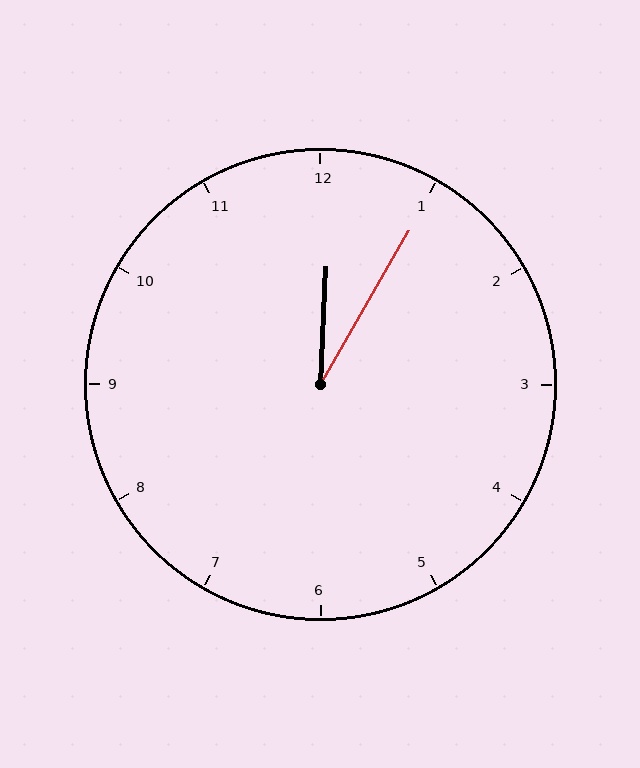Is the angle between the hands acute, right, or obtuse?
It is acute.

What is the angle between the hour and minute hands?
Approximately 28 degrees.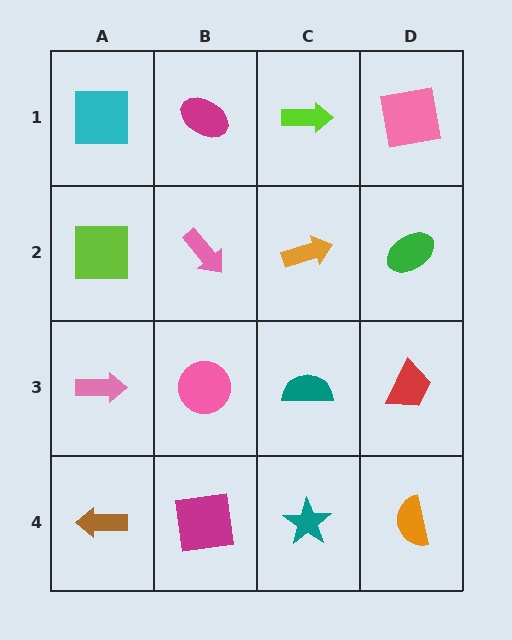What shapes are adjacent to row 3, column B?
A pink arrow (row 2, column B), a magenta square (row 4, column B), a pink arrow (row 3, column A), a teal semicircle (row 3, column C).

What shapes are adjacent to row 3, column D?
A green ellipse (row 2, column D), an orange semicircle (row 4, column D), a teal semicircle (row 3, column C).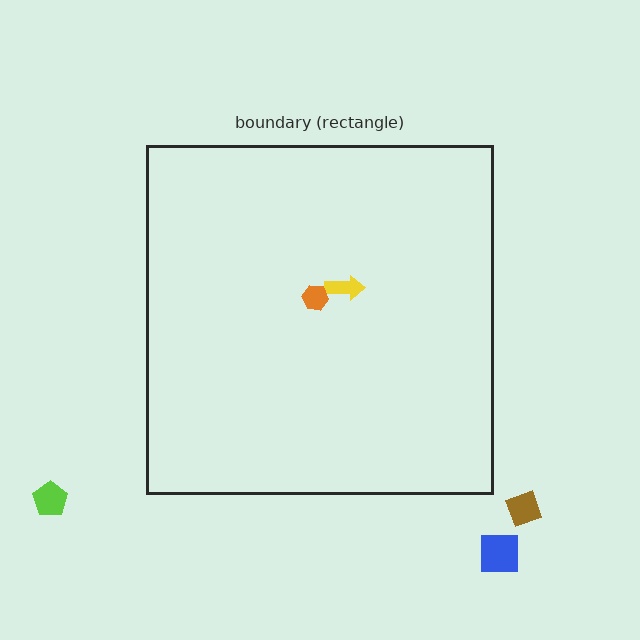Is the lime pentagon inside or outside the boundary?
Outside.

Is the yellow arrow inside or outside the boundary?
Inside.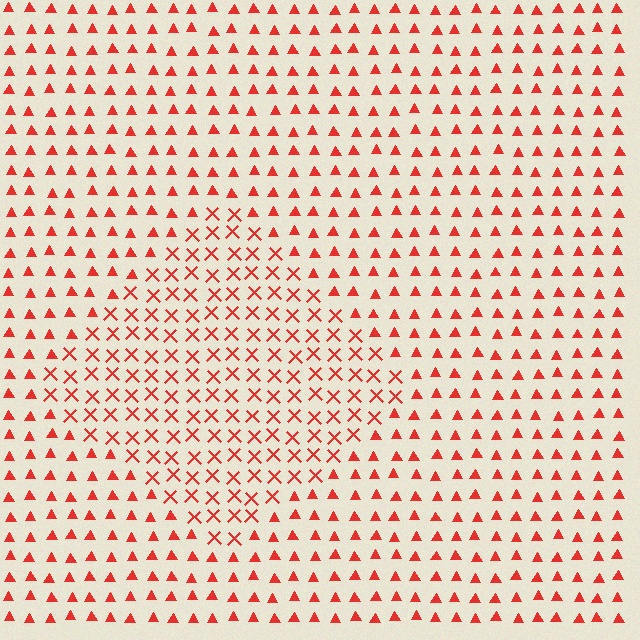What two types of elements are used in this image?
The image uses X marks inside the diamond region and triangles outside it.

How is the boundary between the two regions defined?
The boundary is defined by a change in element shape: X marks inside vs. triangles outside. All elements share the same color and spacing.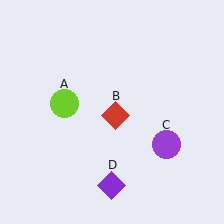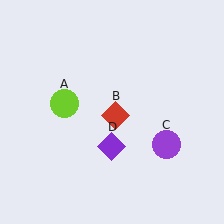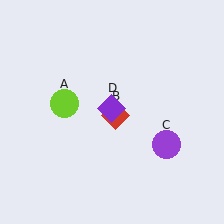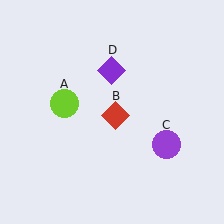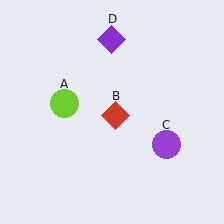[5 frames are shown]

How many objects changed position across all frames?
1 object changed position: purple diamond (object D).